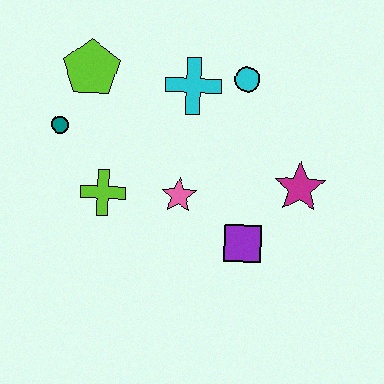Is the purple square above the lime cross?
No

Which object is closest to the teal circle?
The lime pentagon is closest to the teal circle.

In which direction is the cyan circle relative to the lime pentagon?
The cyan circle is to the right of the lime pentagon.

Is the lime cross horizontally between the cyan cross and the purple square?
No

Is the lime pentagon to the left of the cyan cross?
Yes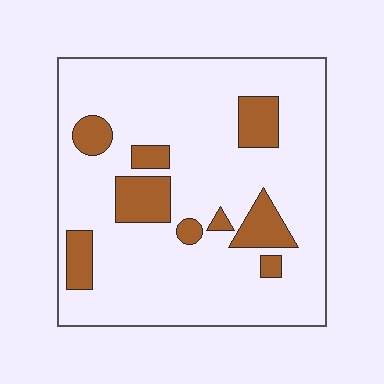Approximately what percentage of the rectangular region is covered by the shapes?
Approximately 15%.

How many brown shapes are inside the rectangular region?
9.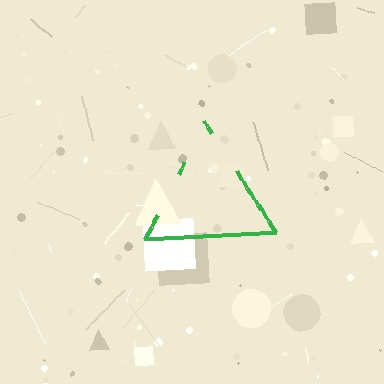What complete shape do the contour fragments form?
The contour fragments form a triangle.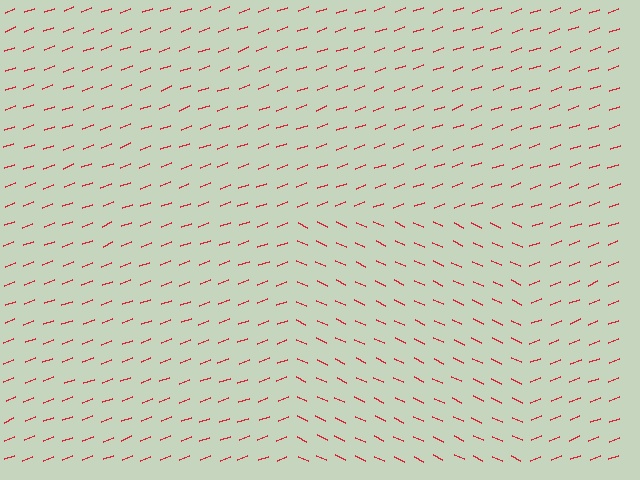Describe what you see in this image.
The image is filled with small red line segments. A rectangle region in the image has lines oriented differently from the surrounding lines, creating a visible texture boundary.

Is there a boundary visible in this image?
Yes, there is a texture boundary formed by a change in line orientation.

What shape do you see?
I see a rectangle.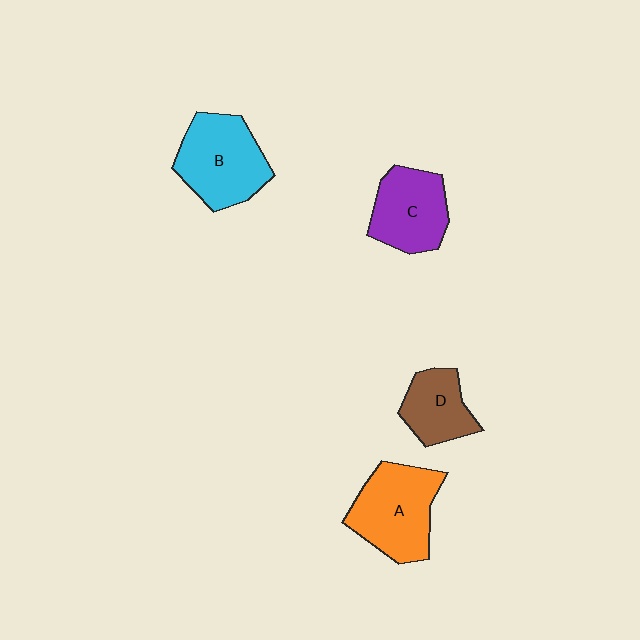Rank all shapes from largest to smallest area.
From largest to smallest: A (orange), B (cyan), C (purple), D (brown).